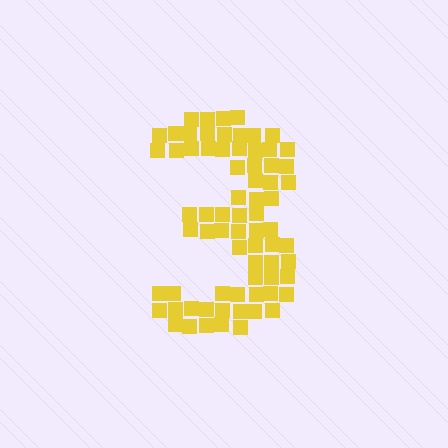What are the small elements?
The small elements are squares.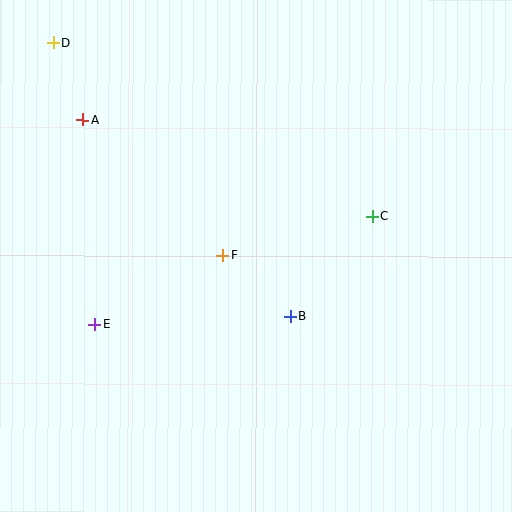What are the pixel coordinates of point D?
Point D is at (53, 43).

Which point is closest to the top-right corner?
Point C is closest to the top-right corner.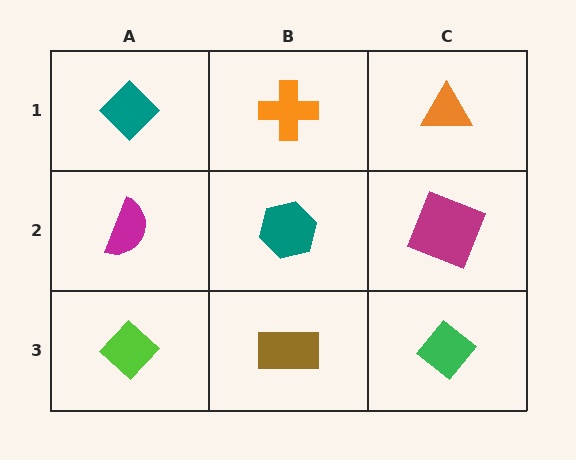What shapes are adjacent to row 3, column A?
A magenta semicircle (row 2, column A), a brown rectangle (row 3, column B).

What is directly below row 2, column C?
A green diamond.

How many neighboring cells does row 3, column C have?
2.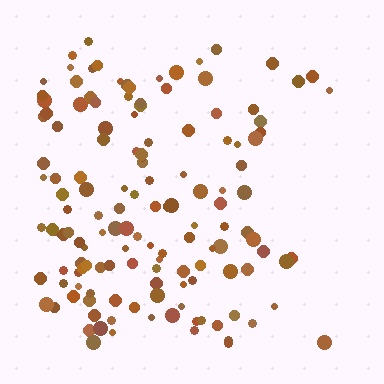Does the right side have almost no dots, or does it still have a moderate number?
Still a moderate number, just noticeably fewer than the left.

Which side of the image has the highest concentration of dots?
The left.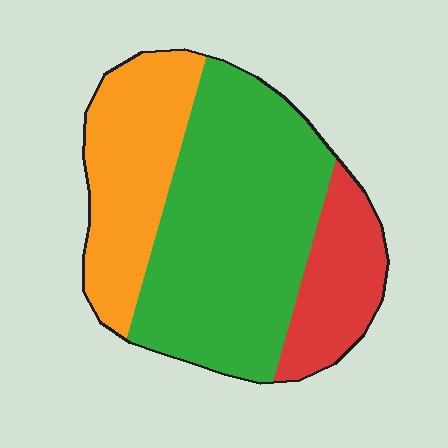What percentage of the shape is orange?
Orange covers 28% of the shape.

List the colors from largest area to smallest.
From largest to smallest: green, orange, red.